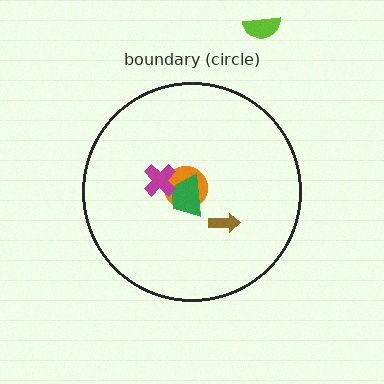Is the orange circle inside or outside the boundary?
Inside.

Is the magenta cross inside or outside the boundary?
Inside.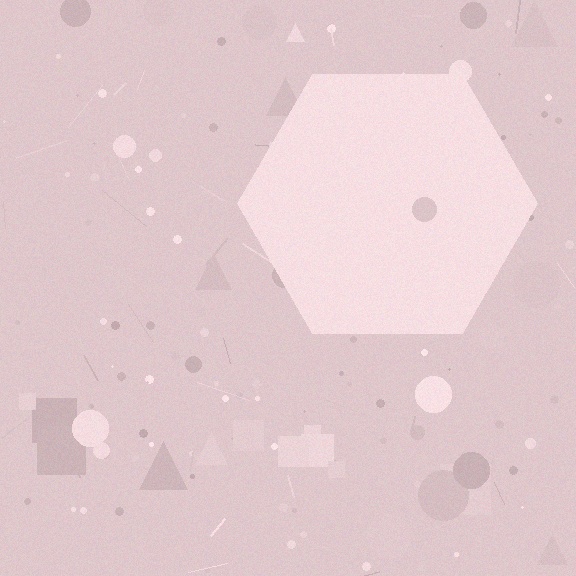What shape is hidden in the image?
A hexagon is hidden in the image.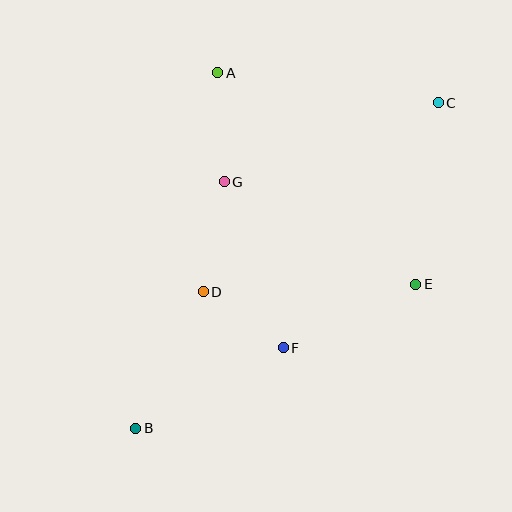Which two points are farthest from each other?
Points B and C are farthest from each other.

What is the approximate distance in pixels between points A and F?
The distance between A and F is approximately 283 pixels.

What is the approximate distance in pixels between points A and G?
The distance between A and G is approximately 109 pixels.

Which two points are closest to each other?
Points D and F are closest to each other.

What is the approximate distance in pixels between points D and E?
The distance between D and E is approximately 213 pixels.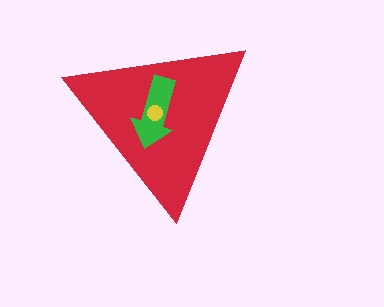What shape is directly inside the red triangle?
The green arrow.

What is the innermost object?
The yellow circle.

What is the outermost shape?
The red triangle.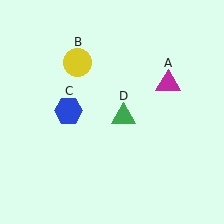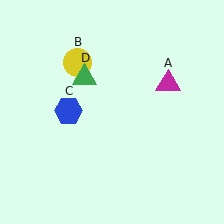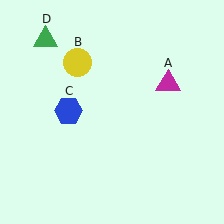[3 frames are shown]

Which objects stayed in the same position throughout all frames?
Magenta triangle (object A) and yellow circle (object B) and blue hexagon (object C) remained stationary.